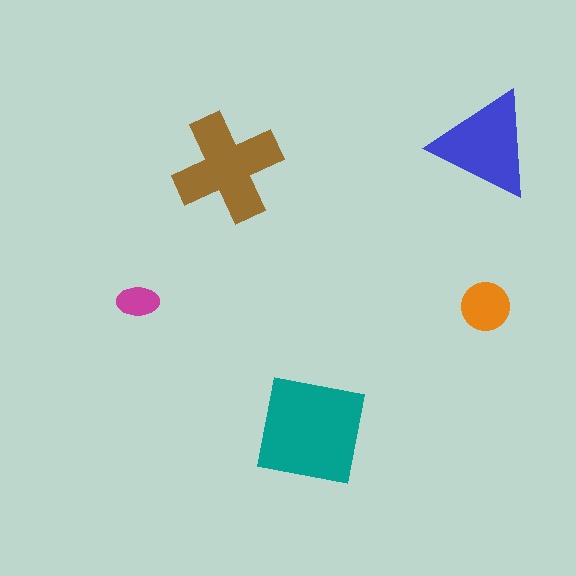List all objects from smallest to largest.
The magenta ellipse, the orange circle, the blue triangle, the brown cross, the teal square.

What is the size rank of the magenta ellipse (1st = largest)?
5th.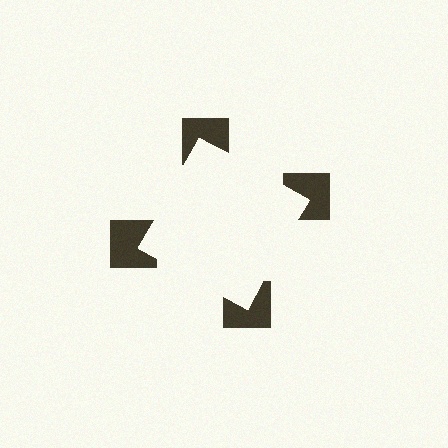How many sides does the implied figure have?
4 sides.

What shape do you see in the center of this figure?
An illusory square — its edges are inferred from the aligned wedge cuts in the notched squares, not physically drawn.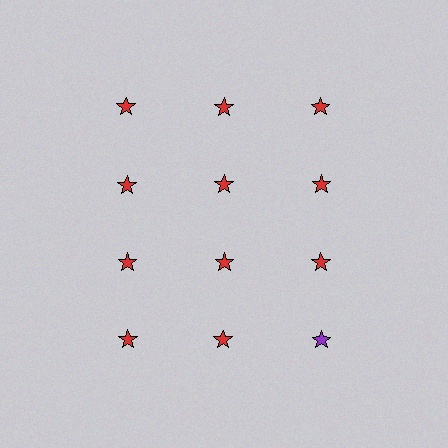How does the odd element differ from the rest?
It has a different color: purple instead of red.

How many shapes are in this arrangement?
There are 12 shapes arranged in a grid pattern.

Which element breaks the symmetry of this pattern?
The purple star in the fourth row, center column breaks the symmetry. All other shapes are red stars.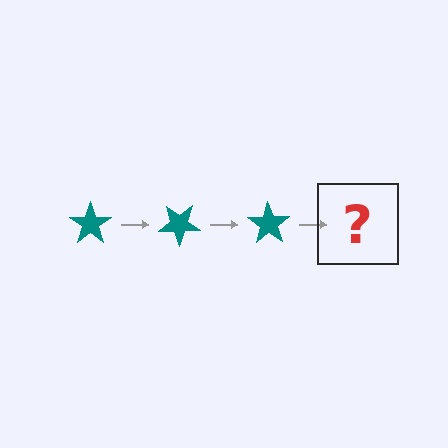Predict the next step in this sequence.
The next step is a teal star rotated 105 degrees.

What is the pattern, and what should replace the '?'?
The pattern is that the star rotates 35 degrees each step. The '?' should be a teal star rotated 105 degrees.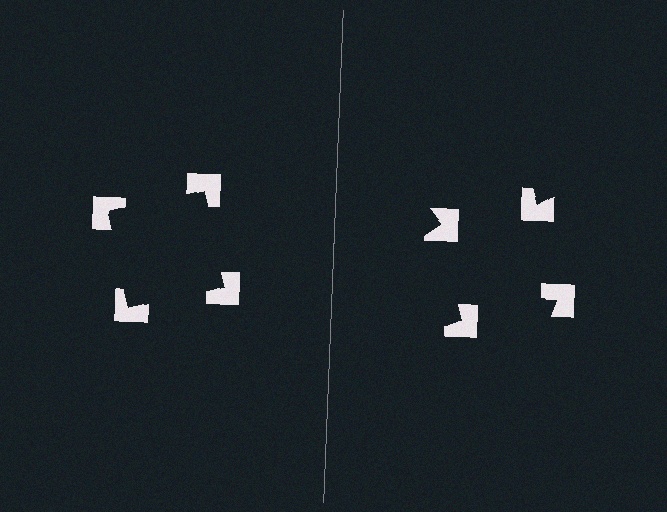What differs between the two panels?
The notched squares are positioned identically on both sides; only the wedge orientations differ. On the left they align to a square; on the right they are misaligned.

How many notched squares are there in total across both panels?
8 — 4 on each side.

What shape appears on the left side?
An illusory square.